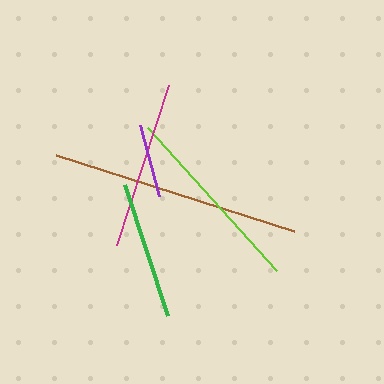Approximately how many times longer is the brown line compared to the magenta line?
The brown line is approximately 1.5 times the length of the magenta line.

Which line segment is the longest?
The brown line is the longest at approximately 250 pixels.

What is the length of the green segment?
The green segment is approximately 137 pixels long.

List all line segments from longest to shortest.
From longest to shortest: brown, lime, magenta, green, purple.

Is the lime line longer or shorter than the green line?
The lime line is longer than the green line.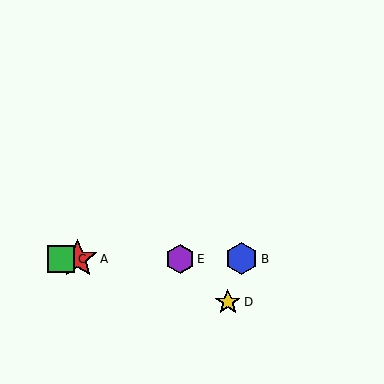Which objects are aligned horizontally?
Objects A, B, C, E are aligned horizontally.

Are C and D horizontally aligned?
No, C is at y≈259 and D is at y≈302.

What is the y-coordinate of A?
Object A is at y≈259.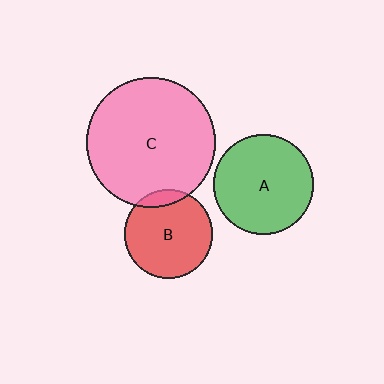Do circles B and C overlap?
Yes.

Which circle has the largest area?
Circle C (pink).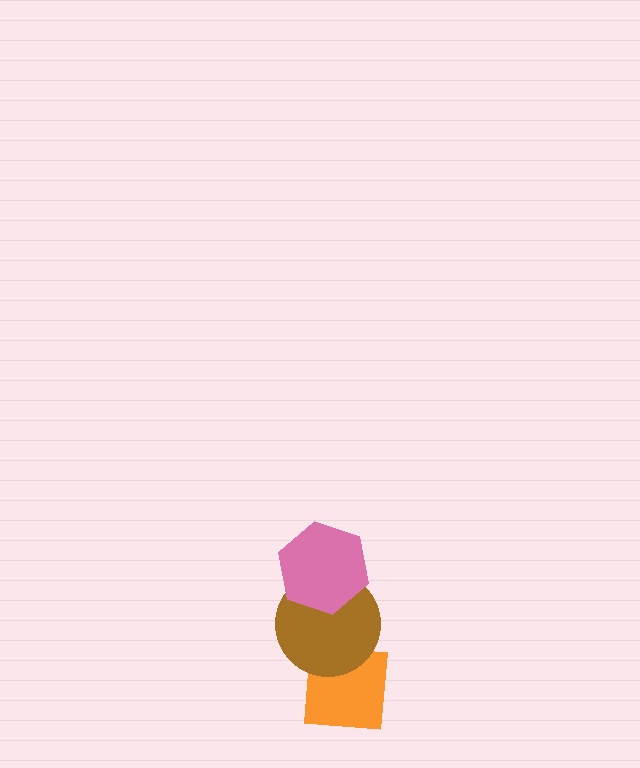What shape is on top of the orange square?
The brown circle is on top of the orange square.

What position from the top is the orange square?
The orange square is 3rd from the top.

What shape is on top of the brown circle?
The pink hexagon is on top of the brown circle.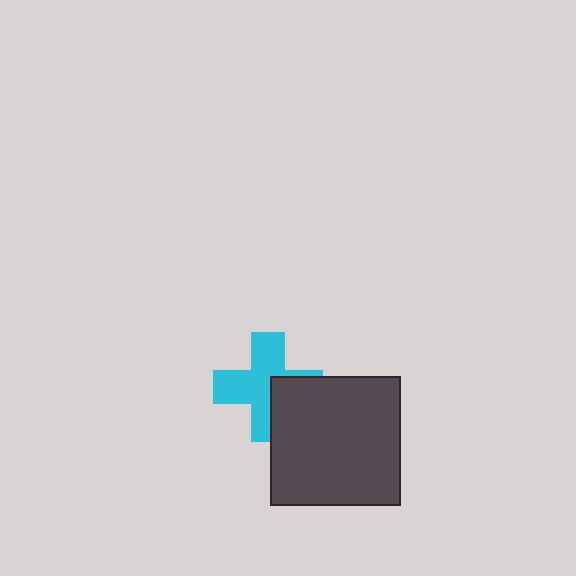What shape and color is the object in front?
The object in front is a dark gray square.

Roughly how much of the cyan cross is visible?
Most of it is visible (roughly 66%).